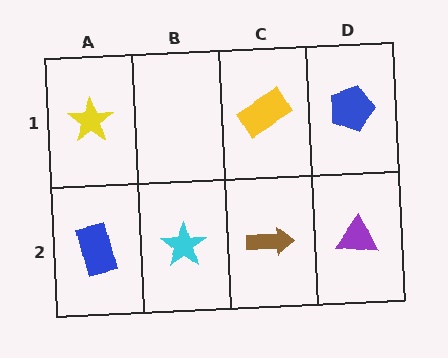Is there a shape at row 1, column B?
No, that cell is empty.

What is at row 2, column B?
A cyan star.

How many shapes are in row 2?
4 shapes.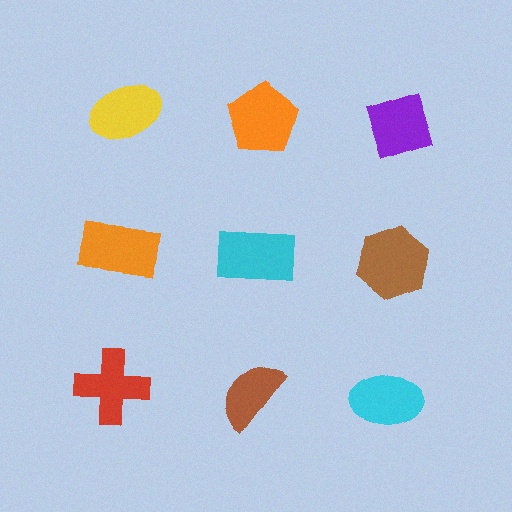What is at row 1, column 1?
A yellow ellipse.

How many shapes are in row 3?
3 shapes.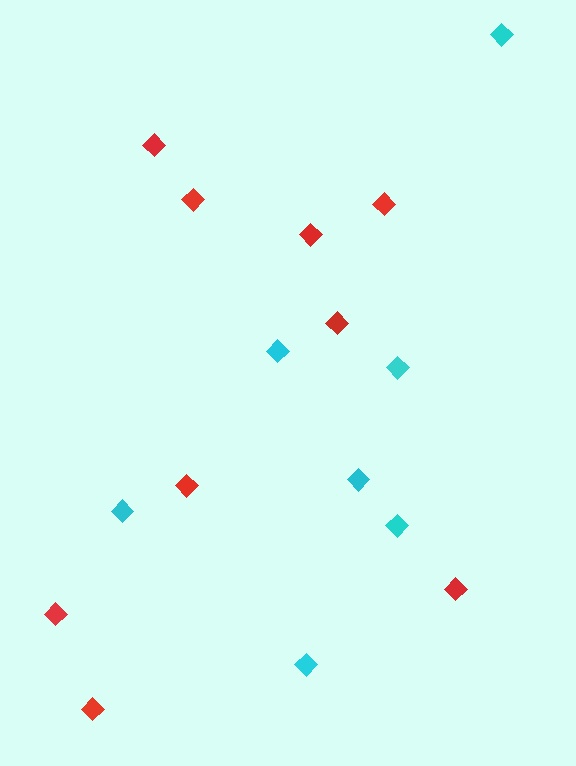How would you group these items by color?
There are 2 groups: one group of red diamonds (9) and one group of cyan diamonds (7).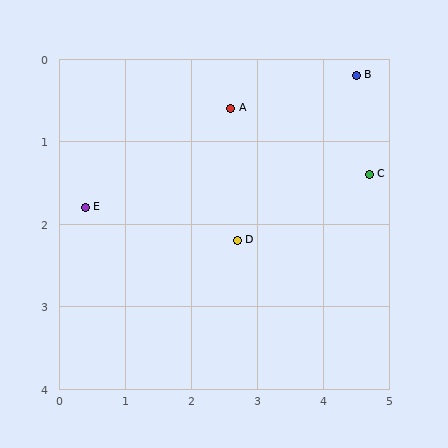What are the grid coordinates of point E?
Point E is at approximately (0.4, 1.8).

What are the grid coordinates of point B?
Point B is at approximately (4.5, 0.2).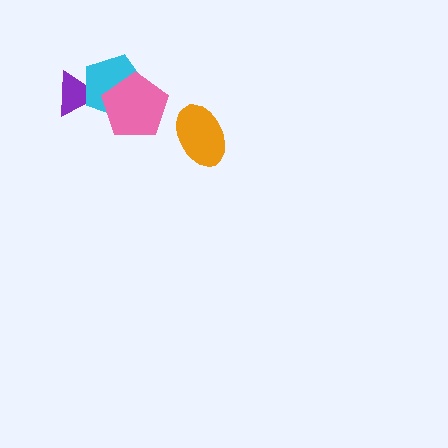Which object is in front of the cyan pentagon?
The pink pentagon is in front of the cyan pentagon.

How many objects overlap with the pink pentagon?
1 object overlaps with the pink pentagon.